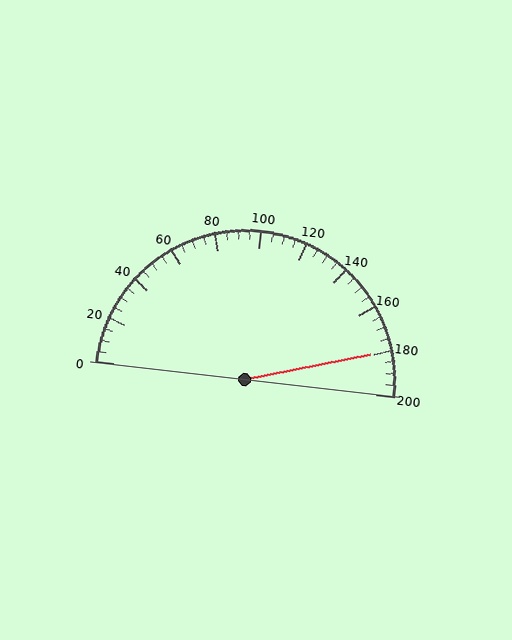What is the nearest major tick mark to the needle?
The nearest major tick mark is 180.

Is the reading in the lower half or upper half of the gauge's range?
The reading is in the upper half of the range (0 to 200).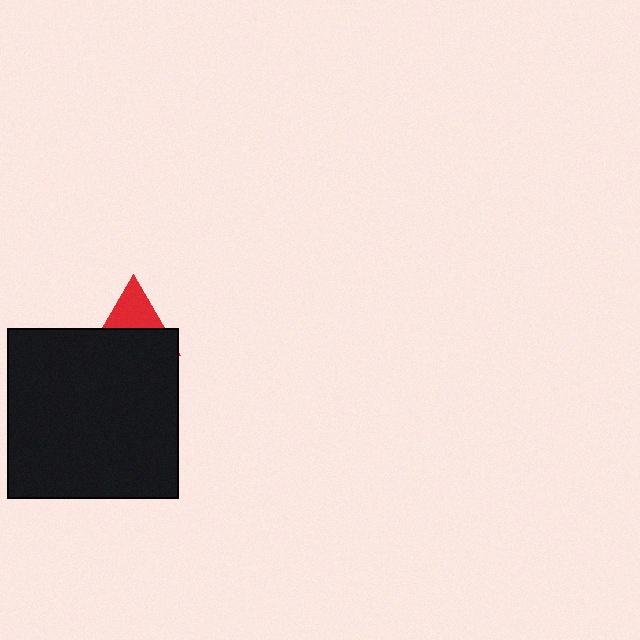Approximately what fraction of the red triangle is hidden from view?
Roughly 57% of the red triangle is hidden behind the black square.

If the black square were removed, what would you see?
You would see the complete red triangle.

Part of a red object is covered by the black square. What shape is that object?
It is a triangle.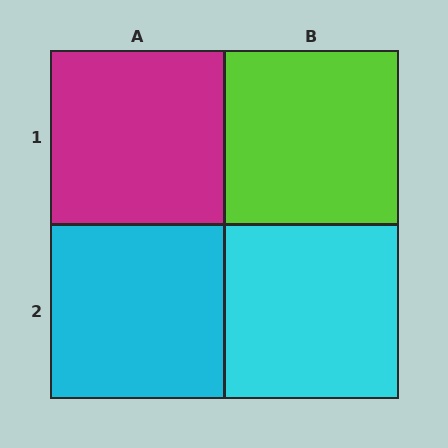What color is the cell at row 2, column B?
Cyan.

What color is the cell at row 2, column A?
Cyan.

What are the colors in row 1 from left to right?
Magenta, lime.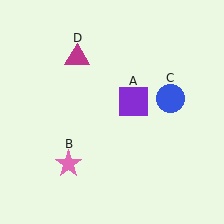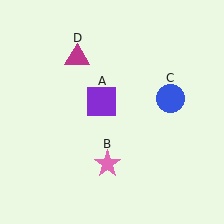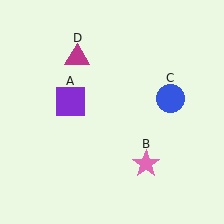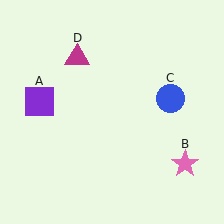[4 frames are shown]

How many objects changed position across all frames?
2 objects changed position: purple square (object A), pink star (object B).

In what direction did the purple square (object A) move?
The purple square (object A) moved left.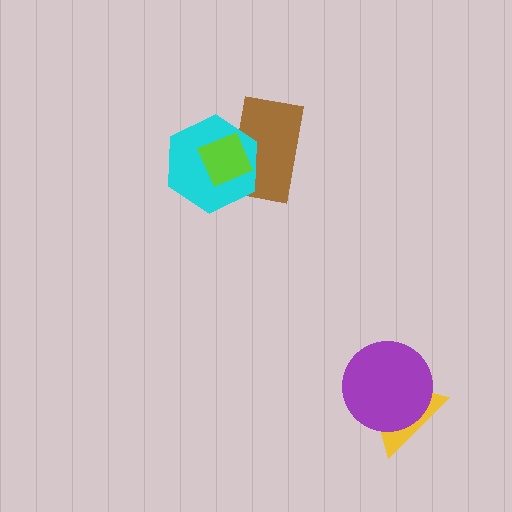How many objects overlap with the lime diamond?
2 objects overlap with the lime diamond.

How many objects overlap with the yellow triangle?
1 object overlaps with the yellow triangle.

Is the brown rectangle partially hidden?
Yes, it is partially covered by another shape.